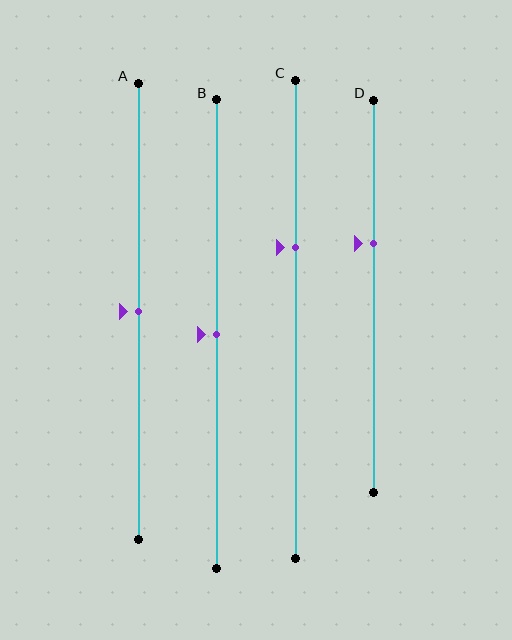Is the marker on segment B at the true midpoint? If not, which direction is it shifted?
Yes, the marker on segment B is at the true midpoint.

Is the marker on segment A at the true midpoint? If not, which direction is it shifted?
Yes, the marker on segment A is at the true midpoint.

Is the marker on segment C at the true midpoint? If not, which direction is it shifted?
No, the marker on segment C is shifted upward by about 15% of the segment length.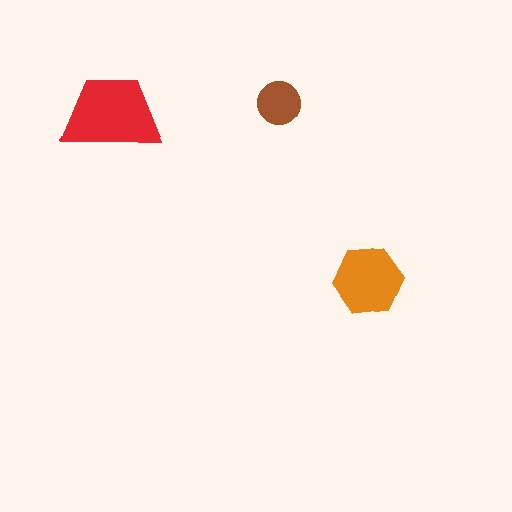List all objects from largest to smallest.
The red trapezoid, the orange hexagon, the brown circle.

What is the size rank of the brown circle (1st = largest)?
3rd.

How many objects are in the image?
There are 3 objects in the image.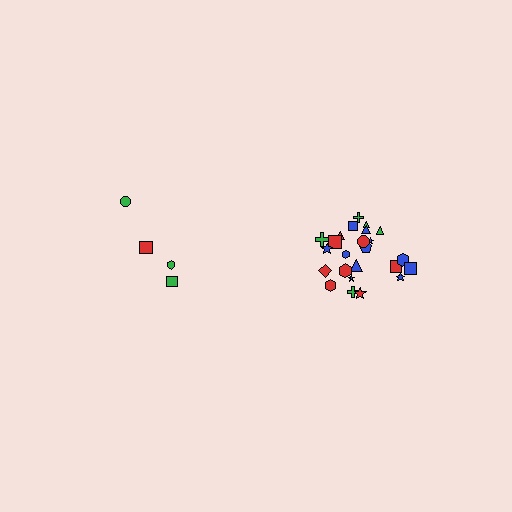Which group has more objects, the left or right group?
The right group.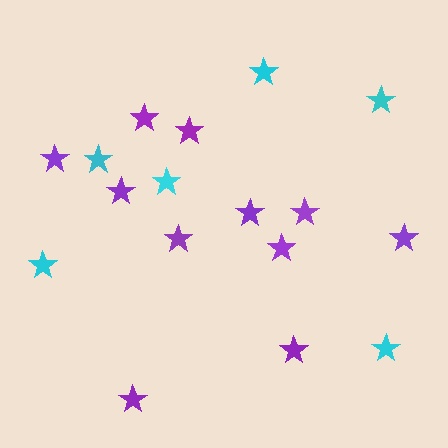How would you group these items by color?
There are 2 groups: one group of purple stars (11) and one group of cyan stars (6).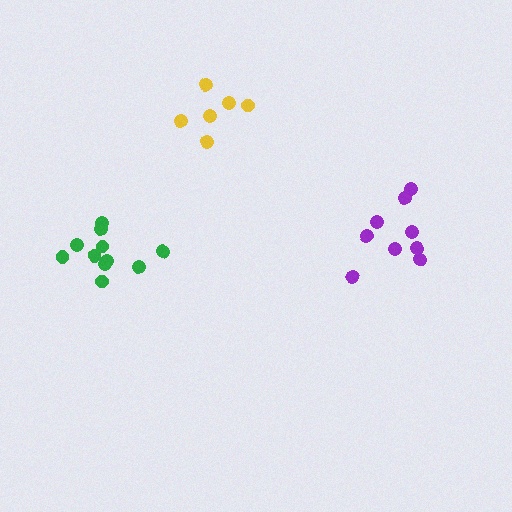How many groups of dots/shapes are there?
There are 3 groups.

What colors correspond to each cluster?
The clusters are colored: purple, green, yellow.